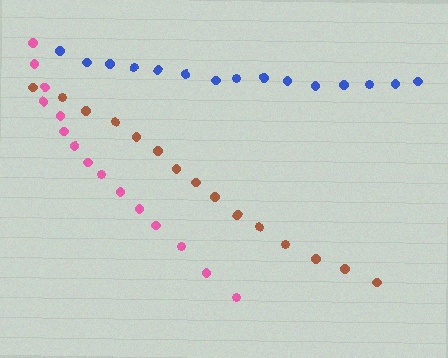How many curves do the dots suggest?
There are 3 distinct paths.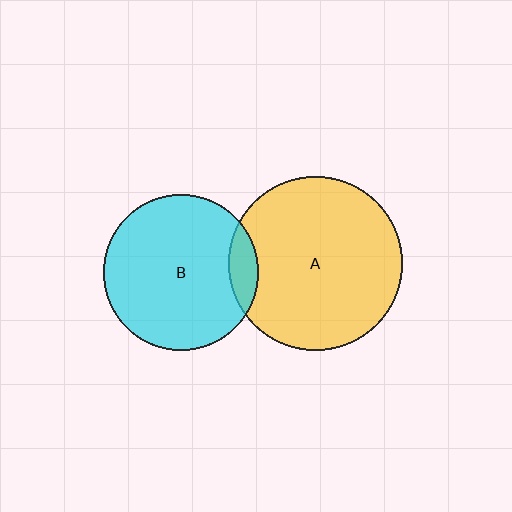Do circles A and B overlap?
Yes.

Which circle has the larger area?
Circle A (yellow).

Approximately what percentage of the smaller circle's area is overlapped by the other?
Approximately 10%.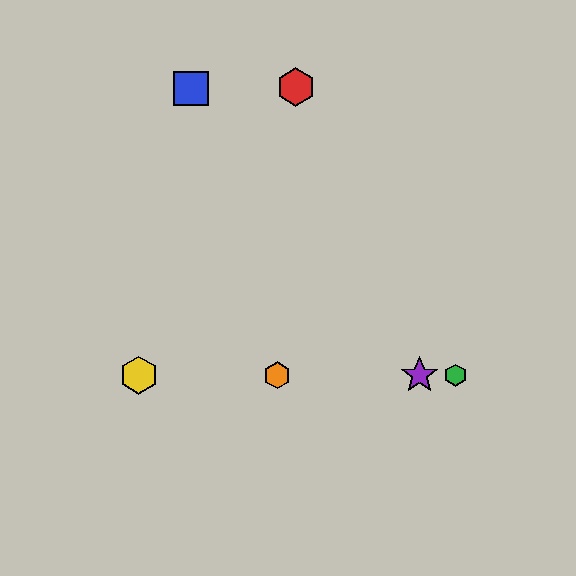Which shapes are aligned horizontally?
The green hexagon, the yellow hexagon, the purple star, the orange hexagon are aligned horizontally.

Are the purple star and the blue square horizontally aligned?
No, the purple star is at y≈375 and the blue square is at y≈88.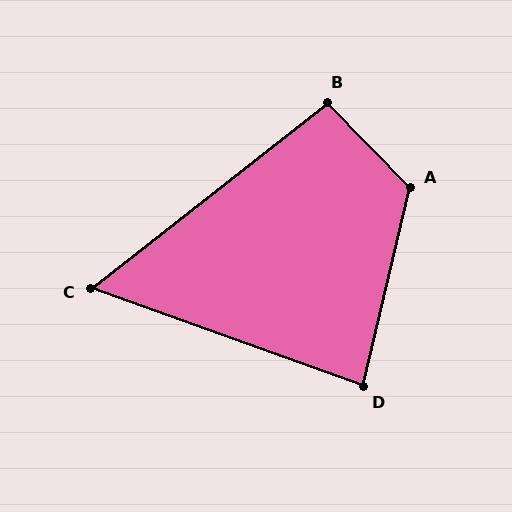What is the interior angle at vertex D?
Approximately 84 degrees (acute).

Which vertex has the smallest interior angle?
C, at approximately 58 degrees.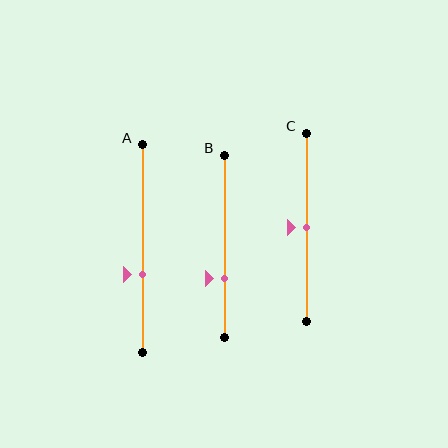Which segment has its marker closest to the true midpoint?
Segment C has its marker closest to the true midpoint.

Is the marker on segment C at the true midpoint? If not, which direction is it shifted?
Yes, the marker on segment C is at the true midpoint.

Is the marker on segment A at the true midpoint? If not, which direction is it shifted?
No, the marker on segment A is shifted downward by about 13% of the segment length.